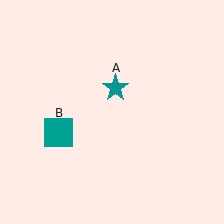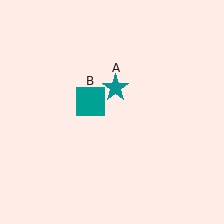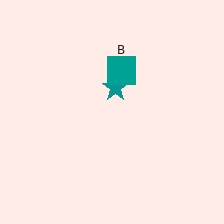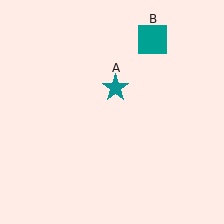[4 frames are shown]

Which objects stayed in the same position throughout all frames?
Teal star (object A) remained stationary.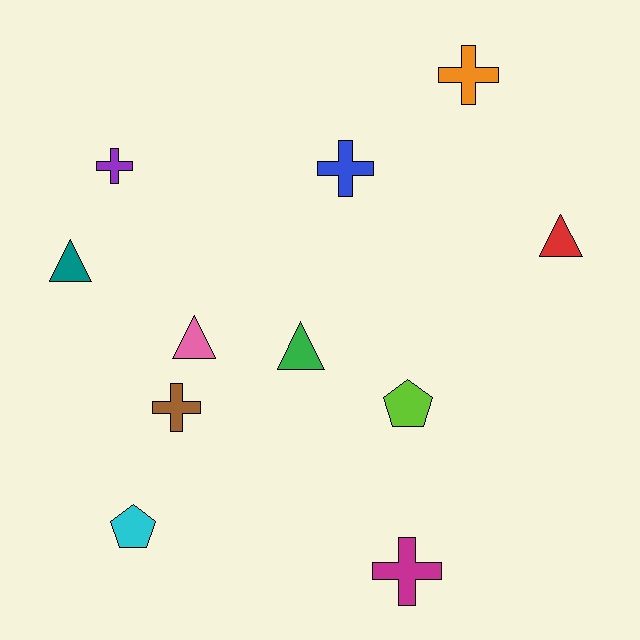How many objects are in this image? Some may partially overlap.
There are 11 objects.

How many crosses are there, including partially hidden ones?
There are 5 crosses.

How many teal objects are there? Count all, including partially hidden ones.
There is 1 teal object.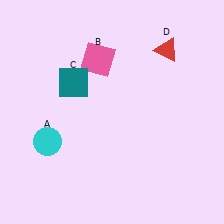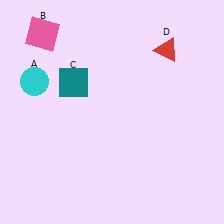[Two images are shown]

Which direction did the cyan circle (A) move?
The cyan circle (A) moved up.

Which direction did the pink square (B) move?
The pink square (B) moved left.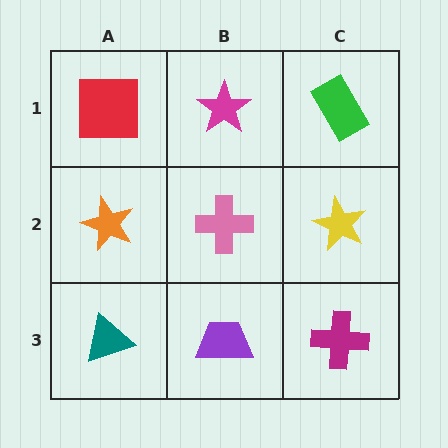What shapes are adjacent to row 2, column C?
A green rectangle (row 1, column C), a magenta cross (row 3, column C), a pink cross (row 2, column B).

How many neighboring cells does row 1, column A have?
2.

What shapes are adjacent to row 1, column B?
A pink cross (row 2, column B), a red square (row 1, column A), a green rectangle (row 1, column C).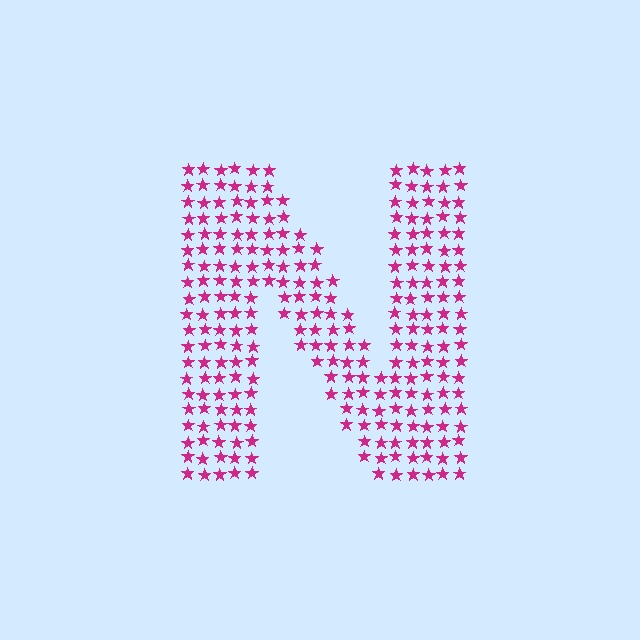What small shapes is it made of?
It is made of small stars.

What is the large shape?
The large shape is the letter N.